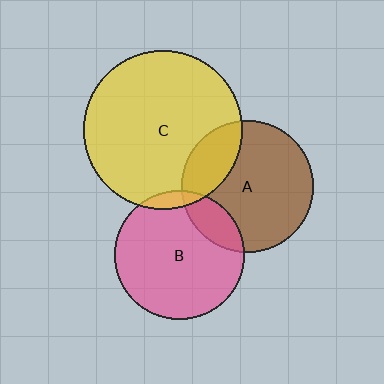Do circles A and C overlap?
Yes.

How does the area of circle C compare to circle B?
Approximately 1.5 times.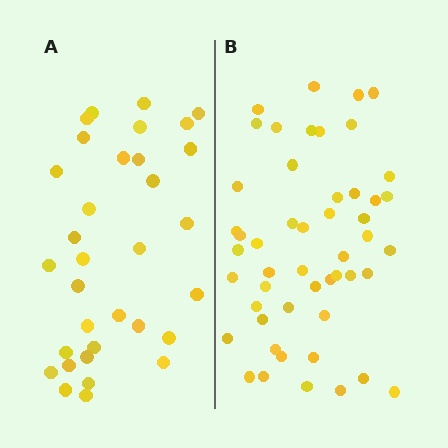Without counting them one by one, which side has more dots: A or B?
Region B (the right region) has more dots.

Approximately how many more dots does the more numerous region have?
Region B has approximately 15 more dots than region A.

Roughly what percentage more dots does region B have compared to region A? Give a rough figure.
About 50% more.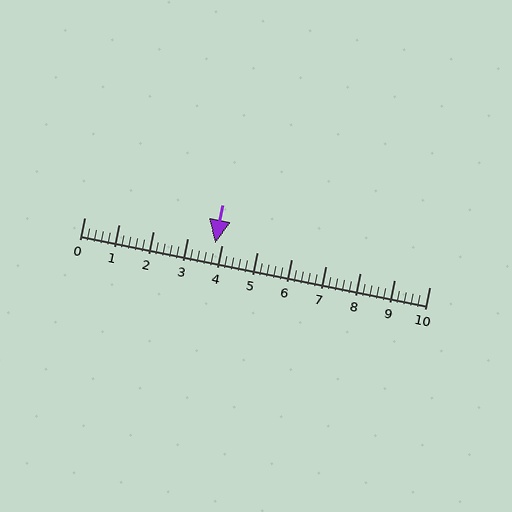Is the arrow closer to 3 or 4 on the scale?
The arrow is closer to 4.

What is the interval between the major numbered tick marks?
The major tick marks are spaced 1 units apart.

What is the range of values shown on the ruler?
The ruler shows values from 0 to 10.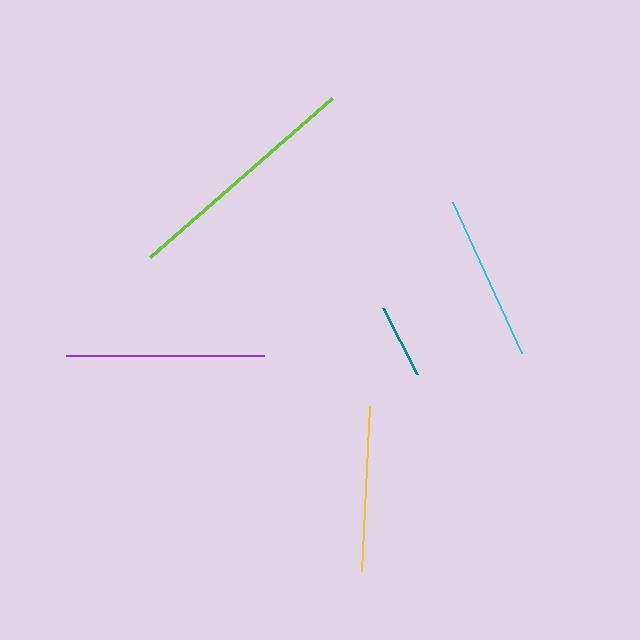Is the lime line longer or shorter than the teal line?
The lime line is longer than the teal line.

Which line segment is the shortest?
The teal line is the shortest at approximately 75 pixels.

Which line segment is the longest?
The lime line is the longest at approximately 242 pixels.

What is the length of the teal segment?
The teal segment is approximately 75 pixels long.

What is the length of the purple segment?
The purple segment is approximately 197 pixels long.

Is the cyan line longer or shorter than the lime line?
The lime line is longer than the cyan line.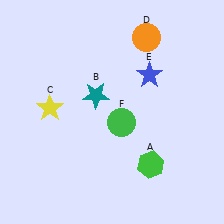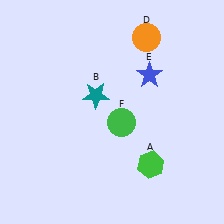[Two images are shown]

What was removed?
The yellow star (C) was removed in Image 2.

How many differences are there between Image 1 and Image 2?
There is 1 difference between the two images.